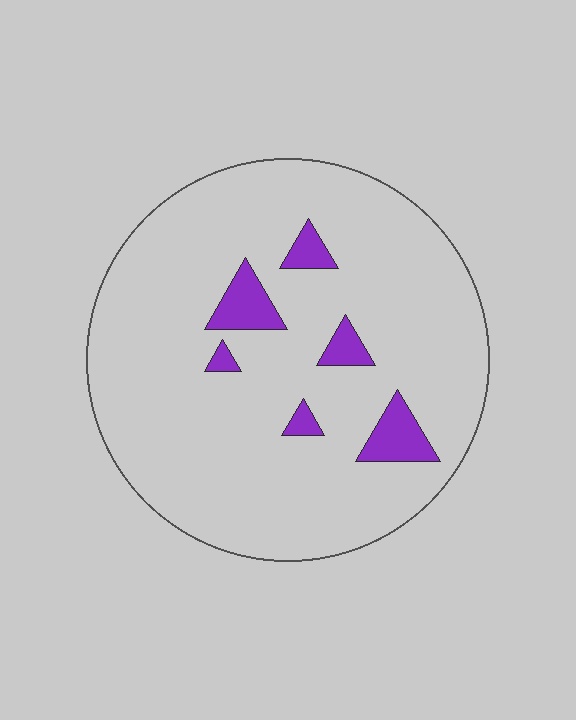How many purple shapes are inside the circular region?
6.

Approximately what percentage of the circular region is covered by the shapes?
Approximately 10%.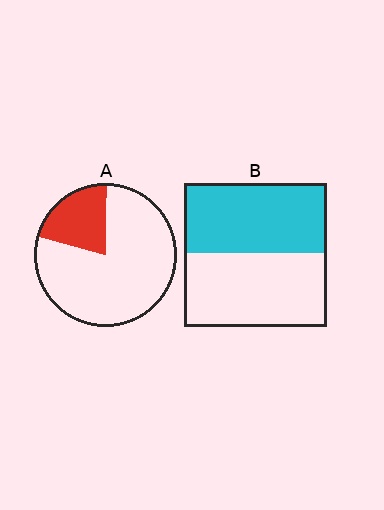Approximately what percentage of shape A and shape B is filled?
A is approximately 20% and B is approximately 50%.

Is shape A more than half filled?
No.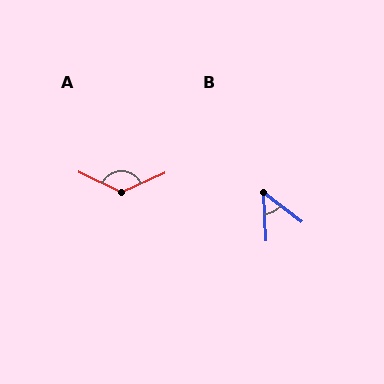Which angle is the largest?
A, at approximately 130 degrees.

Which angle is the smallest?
B, at approximately 50 degrees.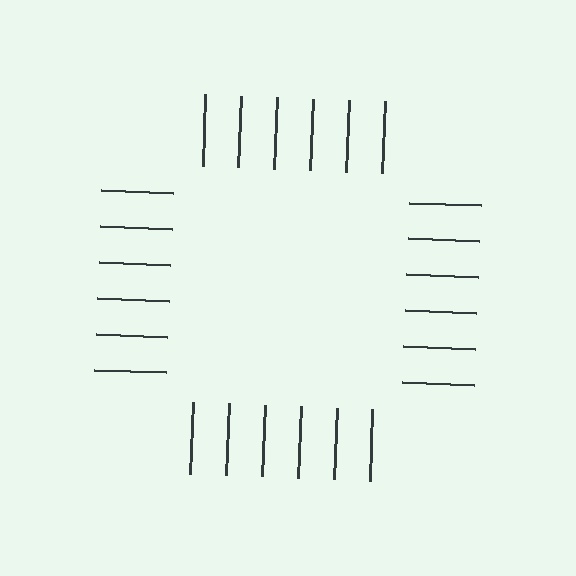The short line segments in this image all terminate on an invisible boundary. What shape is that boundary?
An illusory square — the line segments terminate on its edges but no continuous stroke is drawn.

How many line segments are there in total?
24 — 6 along each of the 4 edges.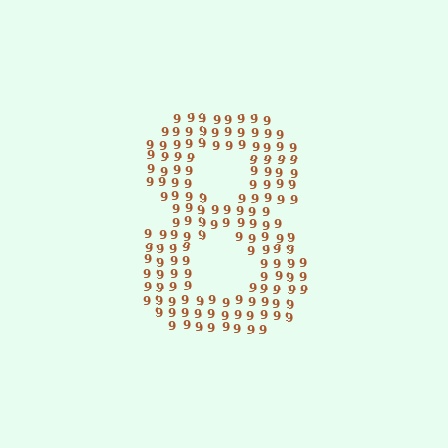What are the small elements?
The small elements are digit 9's.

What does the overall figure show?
The overall figure shows the digit 8.